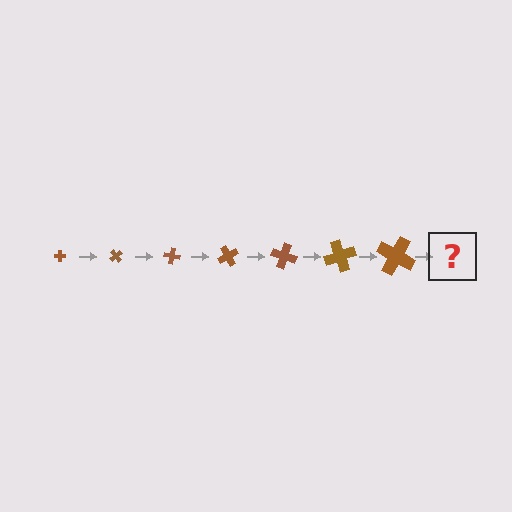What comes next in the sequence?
The next element should be a cross, larger than the previous one and rotated 350 degrees from the start.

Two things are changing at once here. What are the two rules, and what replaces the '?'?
The two rules are that the cross grows larger each step and it rotates 50 degrees each step. The '?' should be a cross, larger than the previous one and rotated 350 degrees from the start.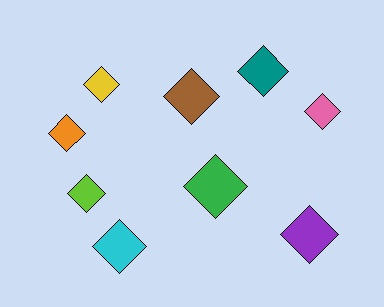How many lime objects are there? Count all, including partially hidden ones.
There is 1 lime object.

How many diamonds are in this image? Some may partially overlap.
There are 9 diamonds.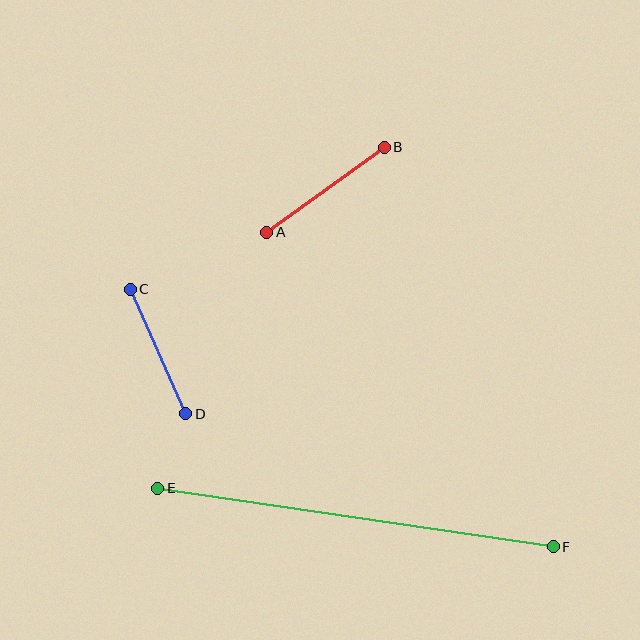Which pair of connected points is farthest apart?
Points E and F are farthest apart.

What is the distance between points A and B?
The distance is approximately 145 pixels.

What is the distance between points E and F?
The distance is approximately 400 pixels.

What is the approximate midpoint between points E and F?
The midpoint is at approximately (355, 518) pixels.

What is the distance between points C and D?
The distance is approximately 136 pixels.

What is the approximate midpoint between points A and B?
The midpoint is at approximately (325, 190) pixels.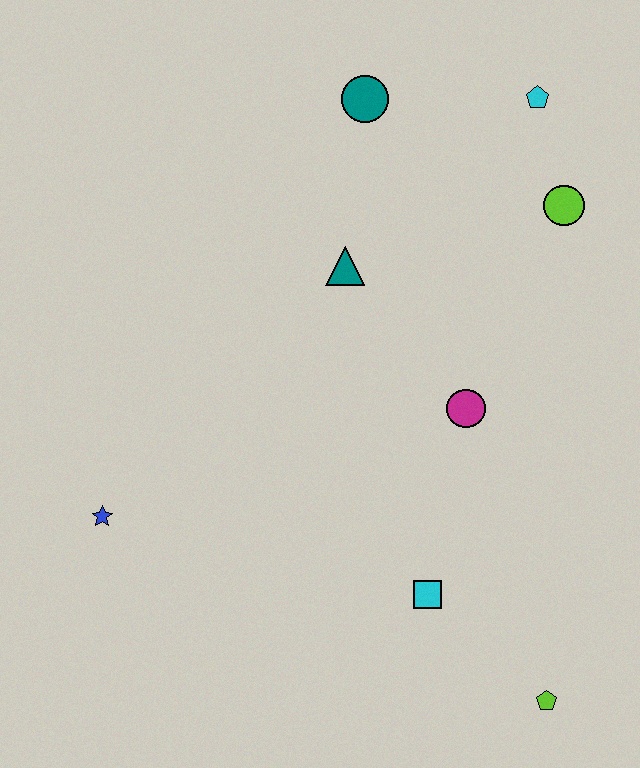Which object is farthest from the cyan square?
The cyan pentagon is farthest from the cyan square.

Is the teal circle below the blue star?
No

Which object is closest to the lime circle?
The cyan pentagon is closest to the lime circle.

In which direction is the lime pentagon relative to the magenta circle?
The lime pentagon is below the magenta circle.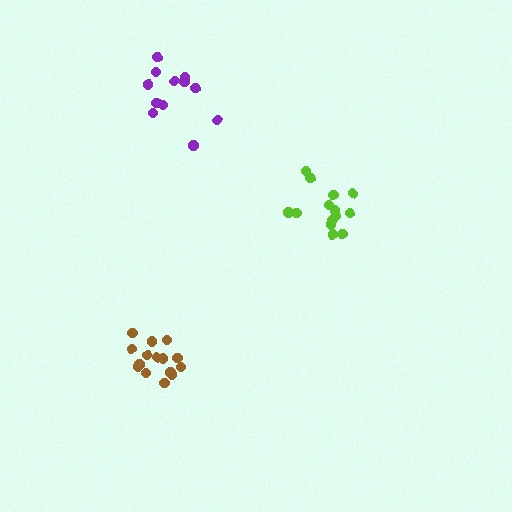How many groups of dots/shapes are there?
There are 3 groups.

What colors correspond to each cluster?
The clusters are colored: purple, brown, lime.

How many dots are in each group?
Group 1: 12 dots, Group 2: 15 dots, Group 3: 14 dots (41 total).